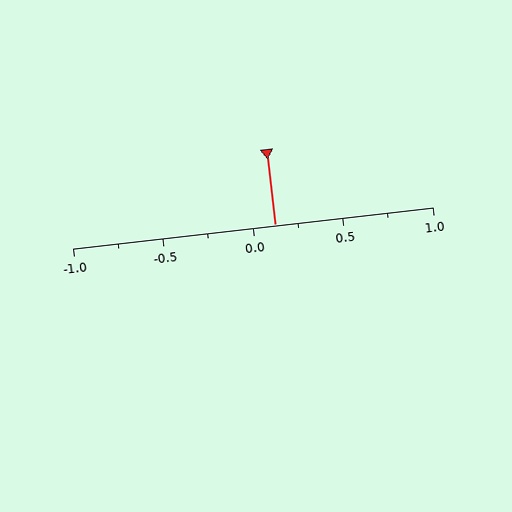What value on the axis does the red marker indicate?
The marker indicates approximately 0.12.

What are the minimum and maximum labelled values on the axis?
The axis runs from -1.0 to 1.0.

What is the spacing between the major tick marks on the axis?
The major ticks are spaced 0.5 apart.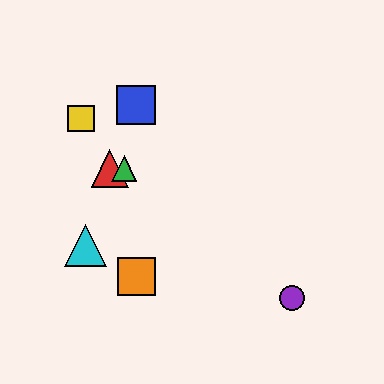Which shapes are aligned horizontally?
The red triangle, the green triangle are aligned horizontally.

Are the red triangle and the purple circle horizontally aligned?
No, the red triangle is at y≈169 and the purple circle is at y≈298.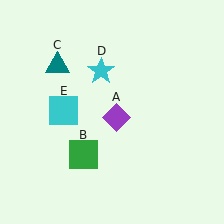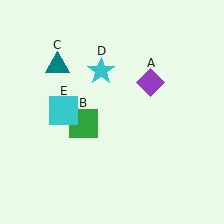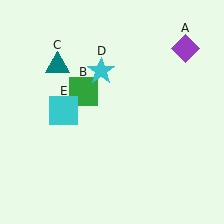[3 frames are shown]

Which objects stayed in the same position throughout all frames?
Teal triangle (object C) and cyan star (object D) and cyan square (object E) remained stationary.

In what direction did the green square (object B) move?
The green square (object B) moved up.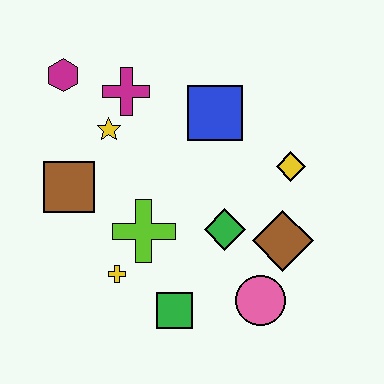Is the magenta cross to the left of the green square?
Yes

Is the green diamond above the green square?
Yes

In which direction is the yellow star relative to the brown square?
The yellow star is above the brown square.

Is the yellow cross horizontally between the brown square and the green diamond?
Yes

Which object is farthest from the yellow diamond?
The magenta hexagon is farthest from the yellow diamond.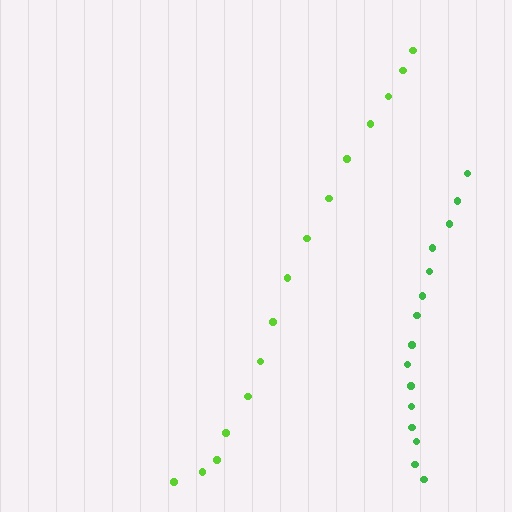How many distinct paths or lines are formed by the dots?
There are 2 distinct paths.